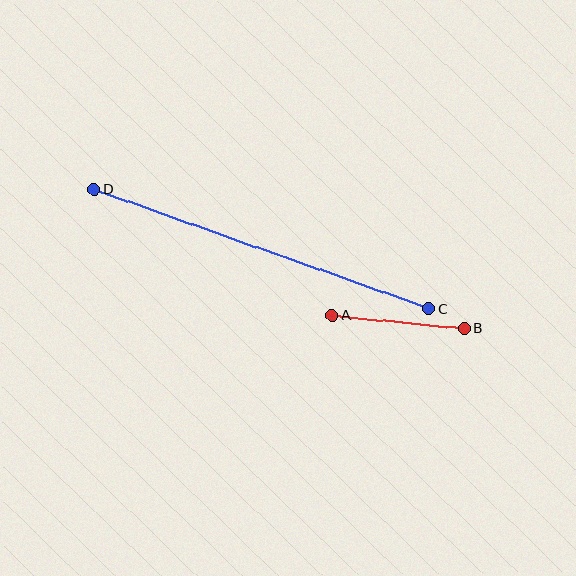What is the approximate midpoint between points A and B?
The midpoint is at approximately (398, 322) pixels.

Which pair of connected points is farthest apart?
Points C and D are farthest apart.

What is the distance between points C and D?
The distance is approximately 355 pixels.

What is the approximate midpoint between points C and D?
The midpoint is at approximately (262, 249) pixels.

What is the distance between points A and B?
The distance is approximately 133 pixels.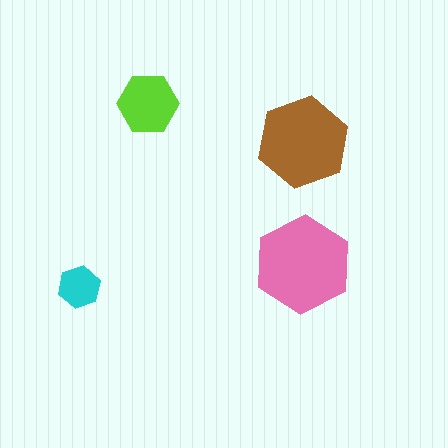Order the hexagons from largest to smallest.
the pink one, the brown one, the lime one, the cyan one.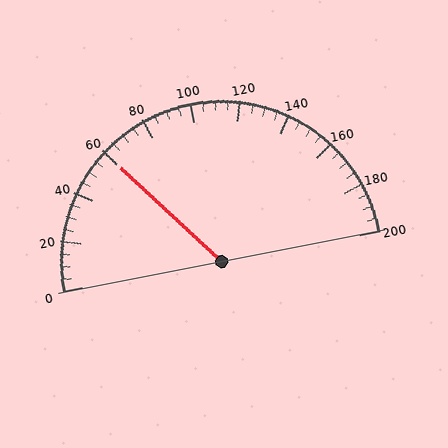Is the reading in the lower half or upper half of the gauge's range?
The reading is in the lower half of the range (0 to 200).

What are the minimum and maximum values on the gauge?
The gauge ranges from 0 to 200.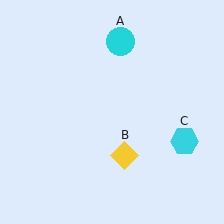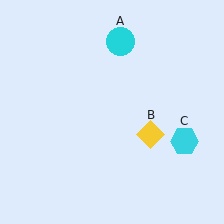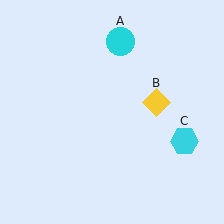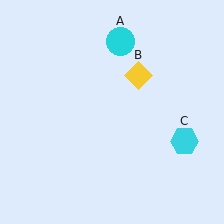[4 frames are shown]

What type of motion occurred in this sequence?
The yellow diamond (object B) rotated counterclockwise around the center of the scene.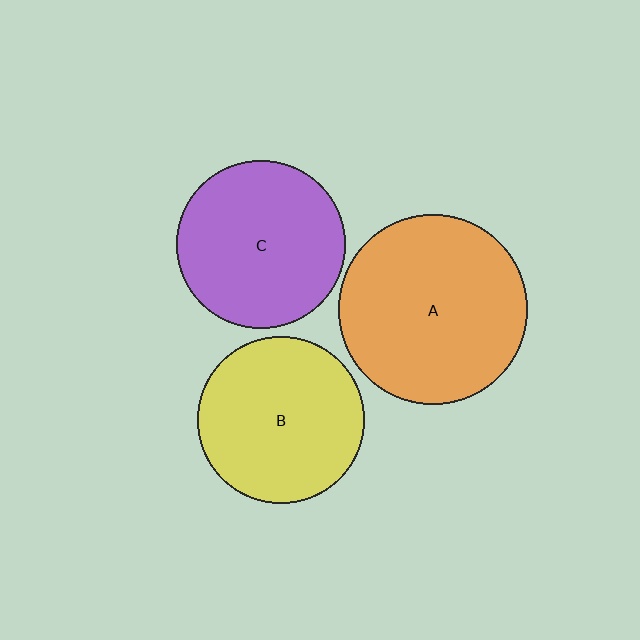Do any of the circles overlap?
No, none of the circles overlap.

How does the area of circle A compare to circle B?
Approximately 1.3 times.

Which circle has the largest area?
Circle A (orange).